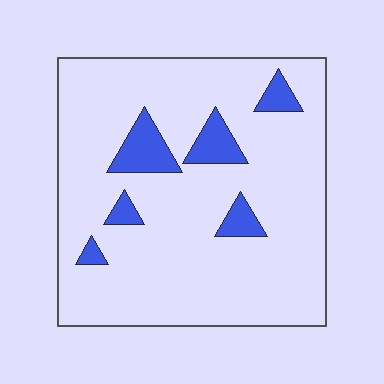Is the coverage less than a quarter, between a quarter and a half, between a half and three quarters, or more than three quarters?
Less than a quarter.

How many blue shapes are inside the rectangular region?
6.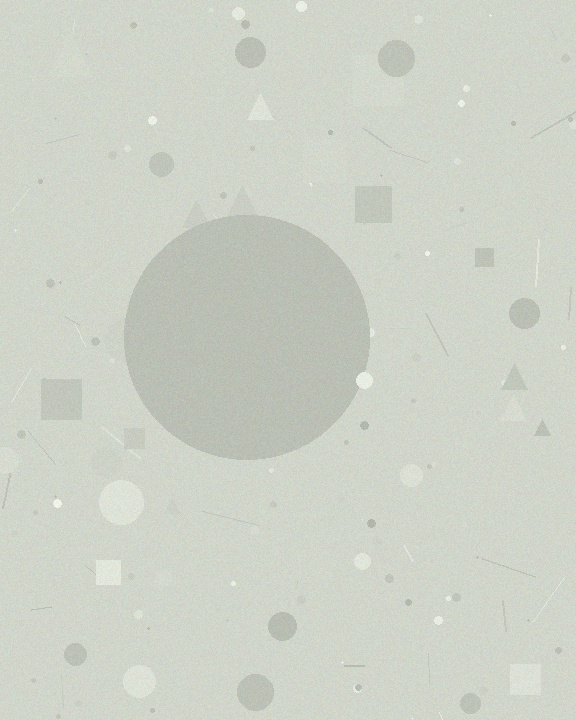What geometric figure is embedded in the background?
A circle is embedded in the background.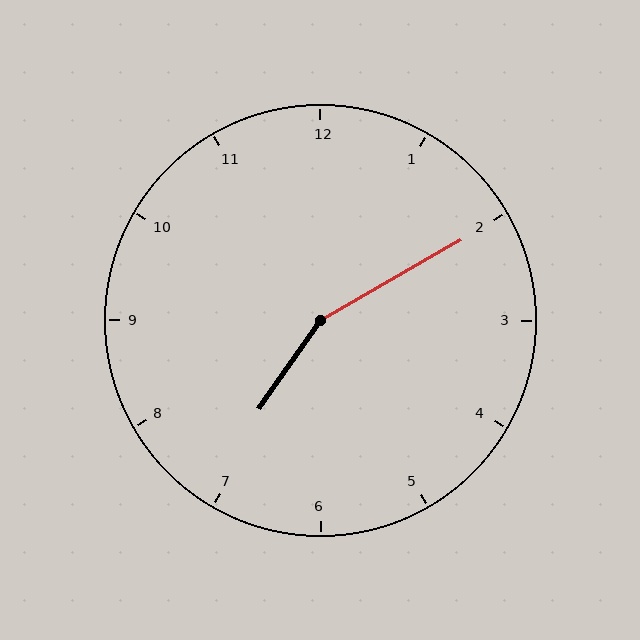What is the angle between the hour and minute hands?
Approximately 155 degrees.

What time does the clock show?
7:10.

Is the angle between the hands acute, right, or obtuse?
It is obtuse.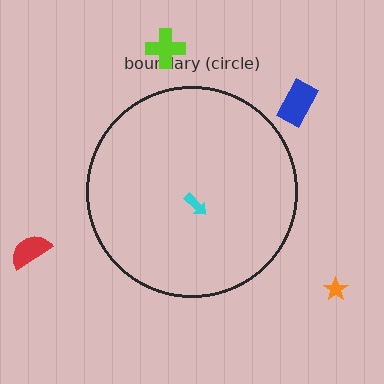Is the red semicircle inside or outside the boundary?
Outside.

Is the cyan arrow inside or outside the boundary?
Inside.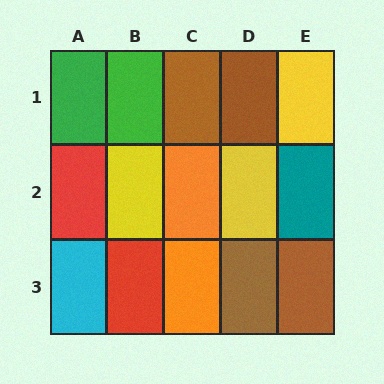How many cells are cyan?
1 cell is cyan.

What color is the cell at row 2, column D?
Yellow.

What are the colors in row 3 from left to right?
Cyan, red, orange, brown, brown.